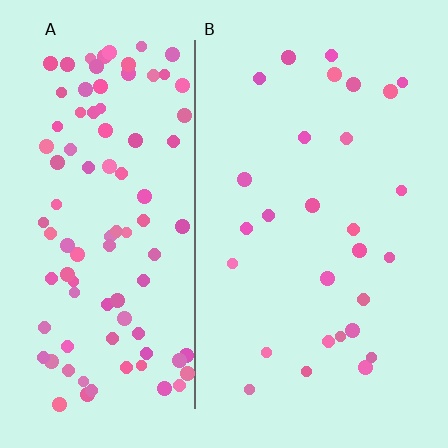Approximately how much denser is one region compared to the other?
Approximately 3.5× — region A over region B.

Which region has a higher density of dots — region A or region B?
A (the left).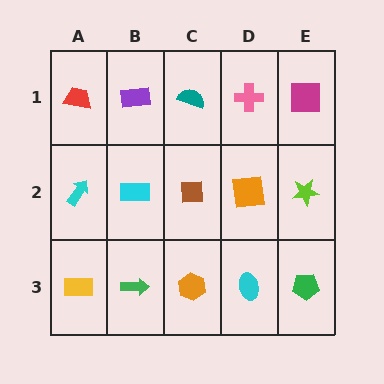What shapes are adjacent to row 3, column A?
A cyan arrow (row 2, column A), a green arrow (row 3, column B).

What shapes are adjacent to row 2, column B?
A purple rectangle (row 1, column B), a green arrow (row 3, column B), a cyan arrow (row 2, column A), a brown square (row 2, column C).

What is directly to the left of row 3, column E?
A cyan ellipse.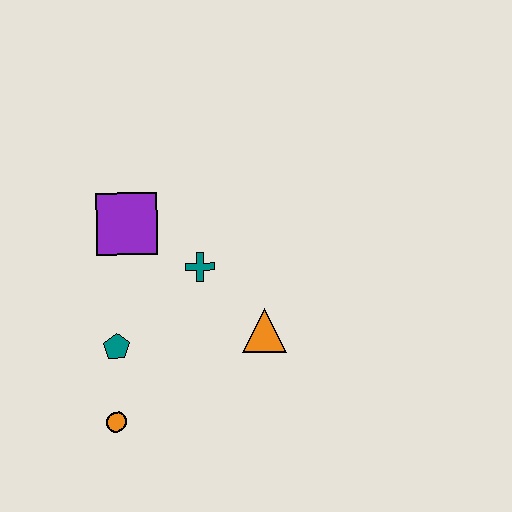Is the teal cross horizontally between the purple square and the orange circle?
No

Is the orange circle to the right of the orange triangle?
No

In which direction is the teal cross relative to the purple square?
The teal cross is to the right of the purple square.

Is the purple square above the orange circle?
Yes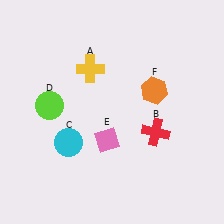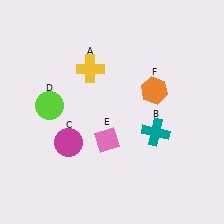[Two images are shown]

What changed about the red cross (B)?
In Image 1, B is red. In Image 2, it changed to teal.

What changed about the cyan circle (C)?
In Image 1, C is cyan. In Image 2, it changed to magenta.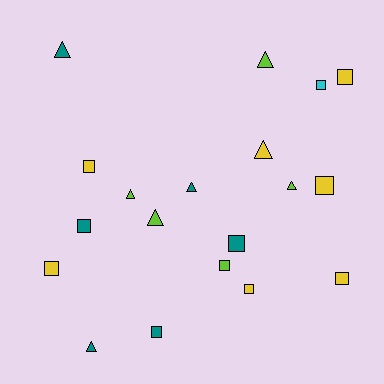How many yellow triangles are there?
There is 1 yellow triangle.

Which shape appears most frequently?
Square, with 11 objects.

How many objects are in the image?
There are 19 objects.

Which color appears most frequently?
Yellow, with 7 objects.